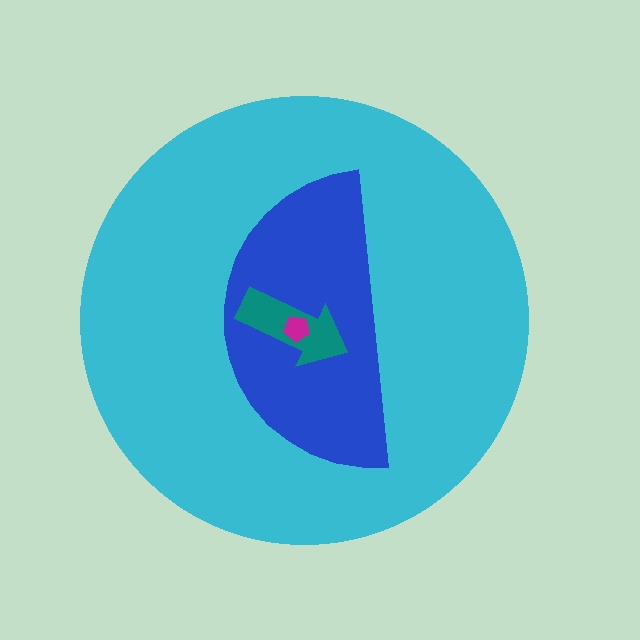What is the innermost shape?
The magenta pentagon.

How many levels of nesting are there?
4.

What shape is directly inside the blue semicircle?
The teal arrow.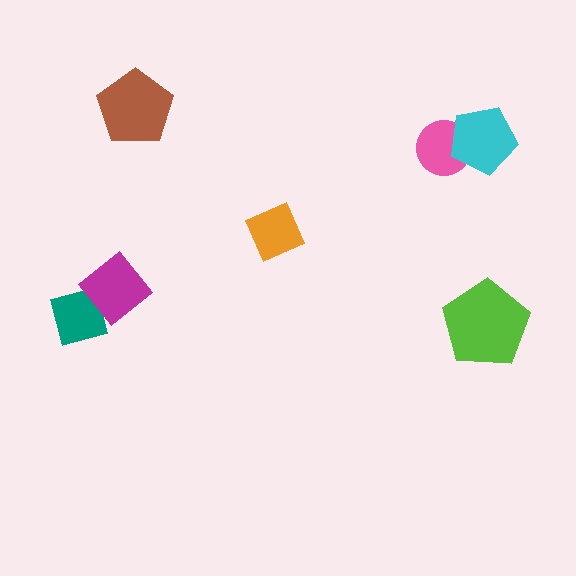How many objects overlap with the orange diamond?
0 objects overlap with the orange diamond.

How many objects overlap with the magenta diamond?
1 object overlaps with the magenta diamond.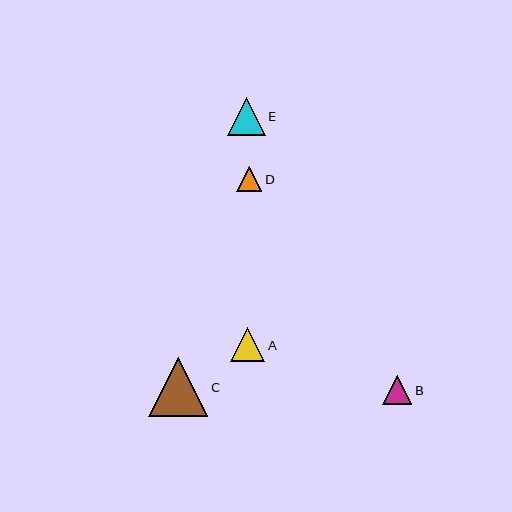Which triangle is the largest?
Triangle C is the largest with a size of approximately 59 pixels.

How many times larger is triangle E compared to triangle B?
Triangle E is approximately 1.3 times the size of triangle B.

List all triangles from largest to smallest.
From largest to smallest: C, E, A, B, D.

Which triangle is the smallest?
Triangle D is the smallest with a size of approximately 25 pixels.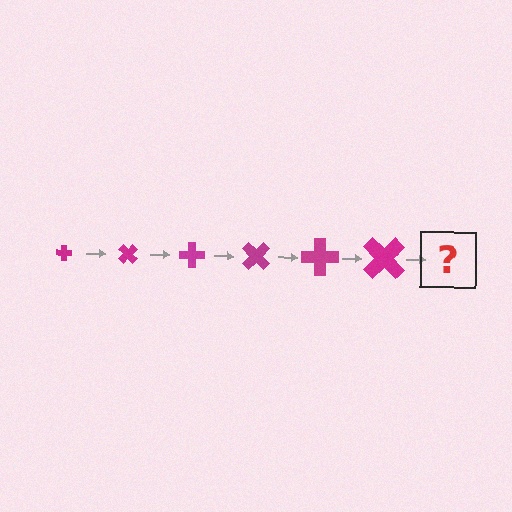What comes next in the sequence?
The next element should be a cross, larger than the previous one and rotated 270 degrees from the start.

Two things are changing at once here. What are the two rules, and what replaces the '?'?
The two rules are that the cross grows larger each step and it rotates 45 degrees each step. The '?' should be a cross, larger than the previous one and rotated 270 degrees from the start.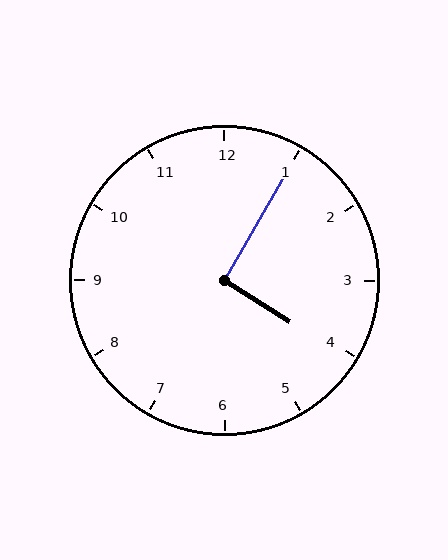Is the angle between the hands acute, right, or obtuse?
It is right.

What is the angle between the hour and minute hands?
Approximately 92 degrees.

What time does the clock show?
4:05.